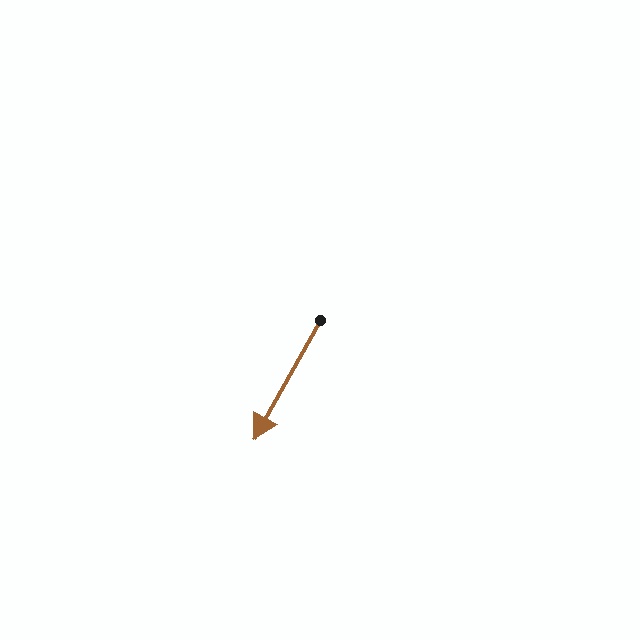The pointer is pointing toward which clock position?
Roughly 7 o'clock.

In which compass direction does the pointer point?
Southwest.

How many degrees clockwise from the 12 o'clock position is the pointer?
Approximately 209 degrees.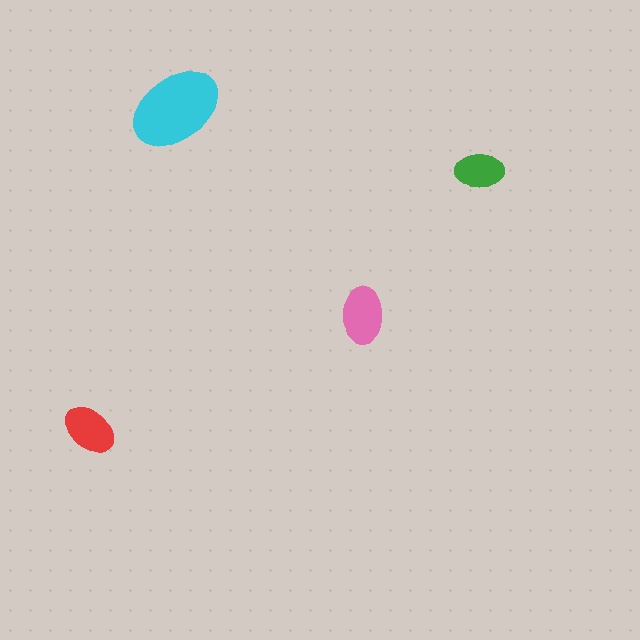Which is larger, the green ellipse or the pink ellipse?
The pink one.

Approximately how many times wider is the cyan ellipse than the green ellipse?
About 2 times wider.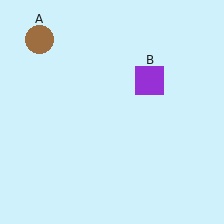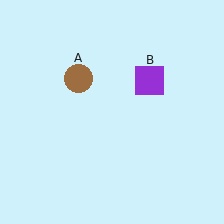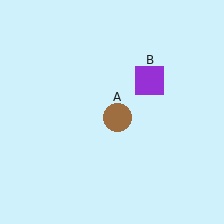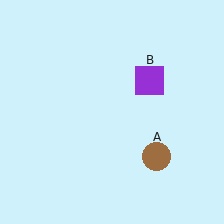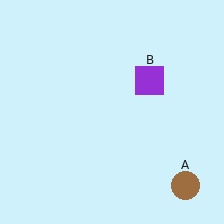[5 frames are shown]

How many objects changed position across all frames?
1 object changed position: brown circle (object A).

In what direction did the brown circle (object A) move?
The brown circle (object A) moved down and to the right.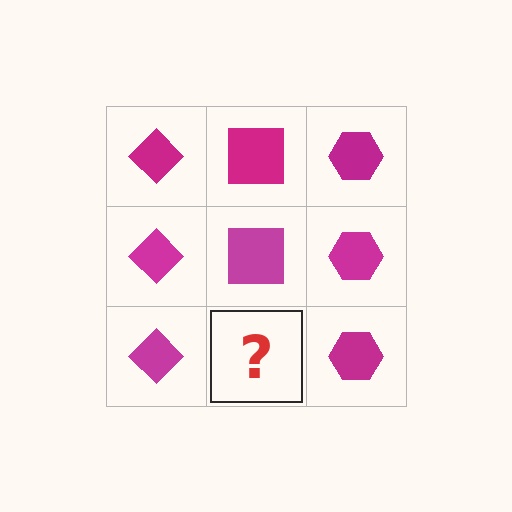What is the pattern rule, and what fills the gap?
The rule is that each column has a consistent shape. The gap should be filled with a magenta square.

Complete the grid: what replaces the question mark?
The question mark should be replaced with a magenta square.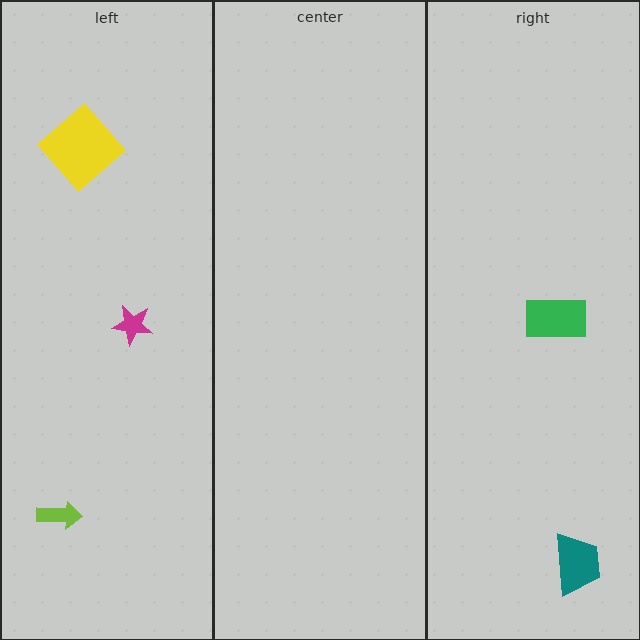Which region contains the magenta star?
The left region.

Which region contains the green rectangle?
The right region.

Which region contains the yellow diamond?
The left region.